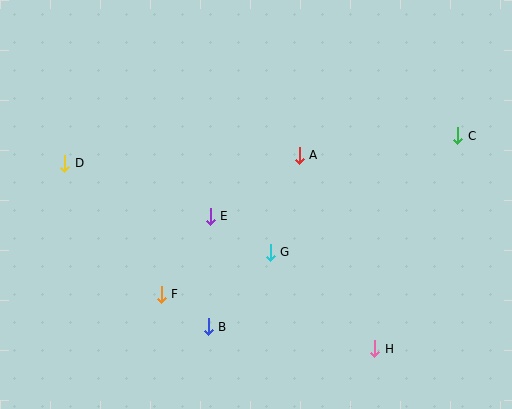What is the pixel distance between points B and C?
The distance between B and C is 314 pixels.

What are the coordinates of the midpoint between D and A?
The midpoint between D and A is at (182, 159).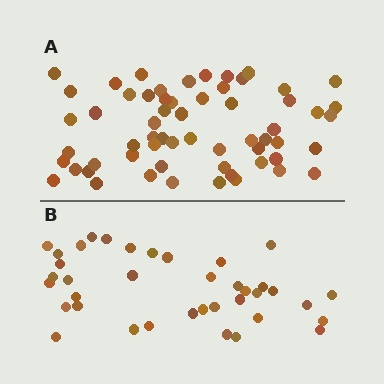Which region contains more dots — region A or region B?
Region A (the top region) has more dots.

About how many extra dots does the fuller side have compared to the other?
Region A has approximately 20 more dots than region B.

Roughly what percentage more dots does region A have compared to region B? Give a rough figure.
About 60% more.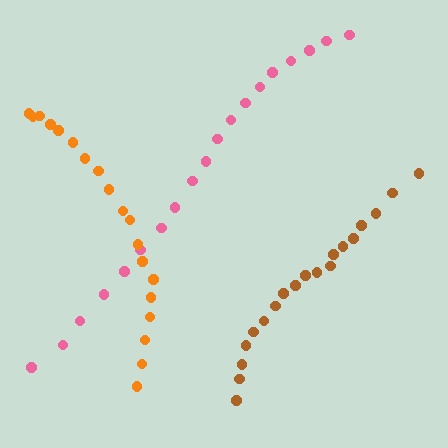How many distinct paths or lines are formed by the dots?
There are 3 distinct paths.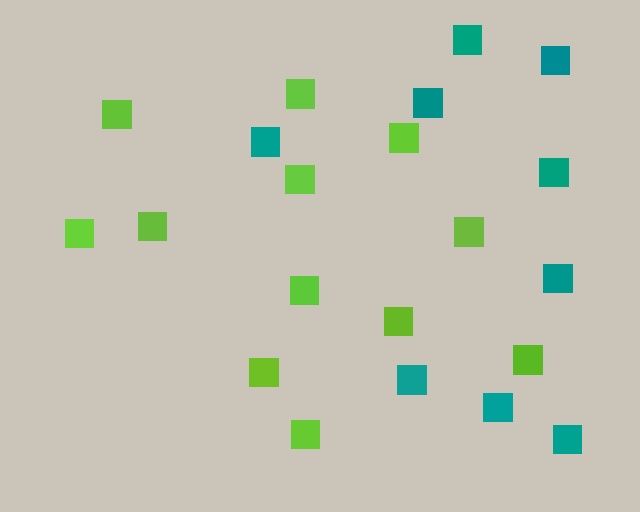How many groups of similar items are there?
There are 2 groups: one group of teal squares (9) and one group of lime squares (12).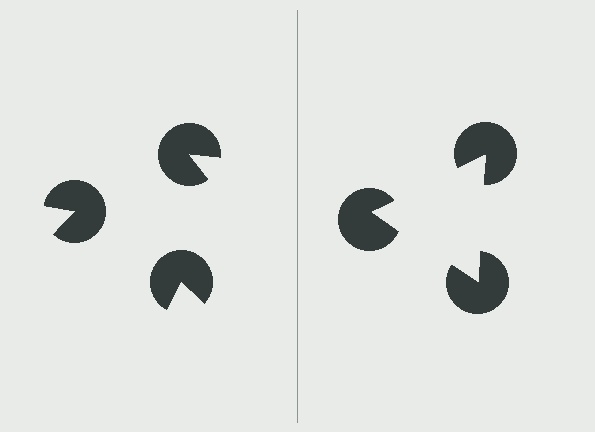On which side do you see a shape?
An illusory triangle appears on the right side. On the left side the wedge cuts are rotated, so no coherent shape forms.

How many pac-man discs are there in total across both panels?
6 — 3 on each side.